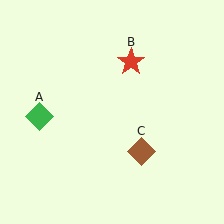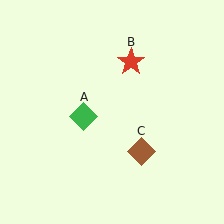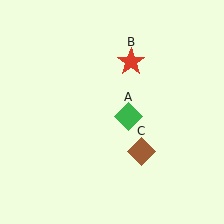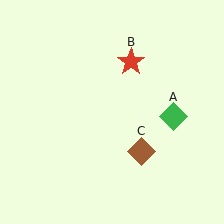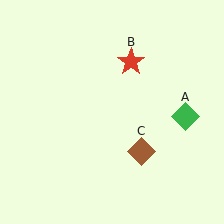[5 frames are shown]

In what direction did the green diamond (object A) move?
The green diamond (object A) moved right.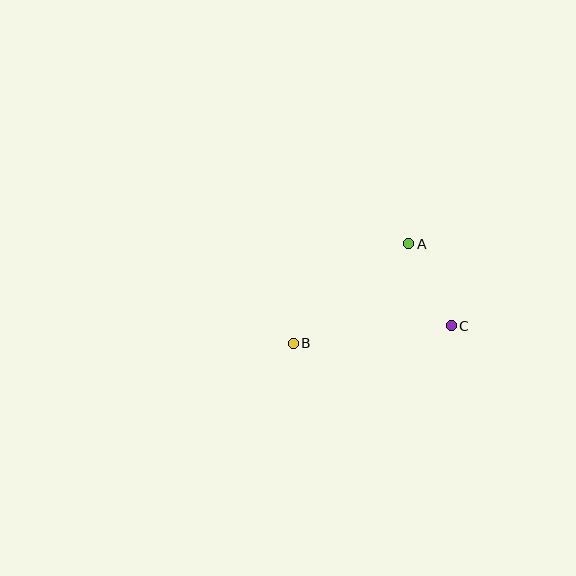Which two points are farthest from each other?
Points B and C are farthest from each other.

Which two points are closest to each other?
Points A and C are closest to each other.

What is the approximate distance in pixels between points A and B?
The distance between A and B is approximately 153 pixels.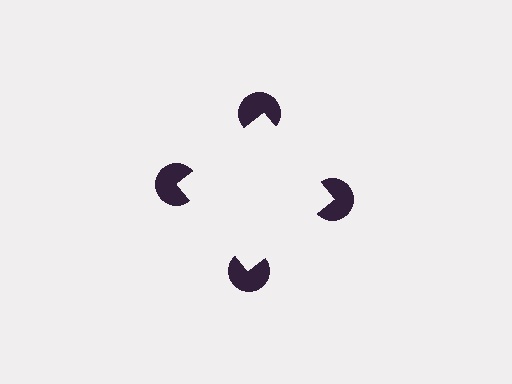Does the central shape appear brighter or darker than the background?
It typically appears slightly brighter than the background, even though no actual brightness change is drawn.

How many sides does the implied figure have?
4 sides.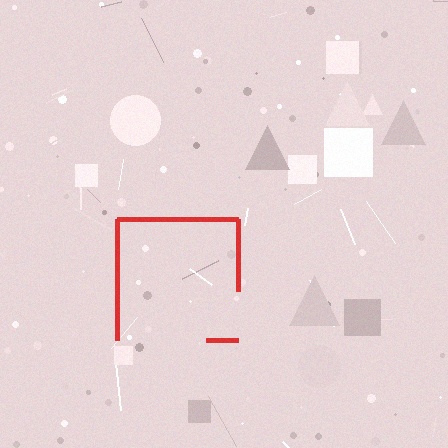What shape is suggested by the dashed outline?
The dashed outline suggests a square.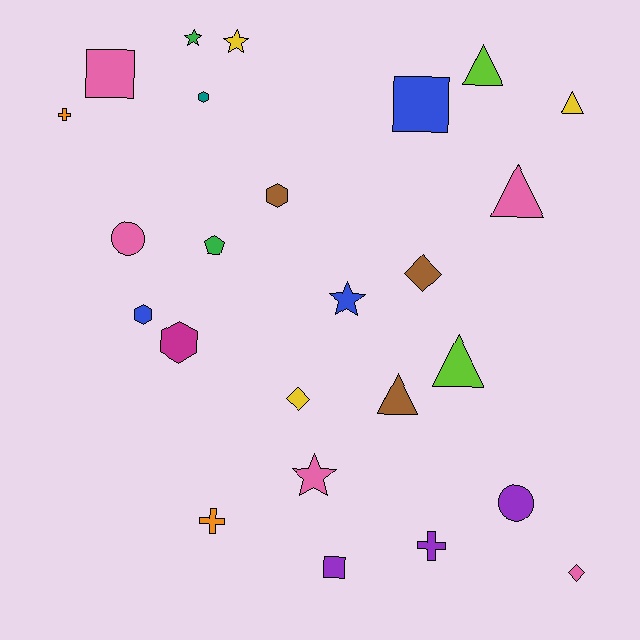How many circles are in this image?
There are 2 circles.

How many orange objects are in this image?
There are 2 orange objects.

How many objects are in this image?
There are 25 objects.